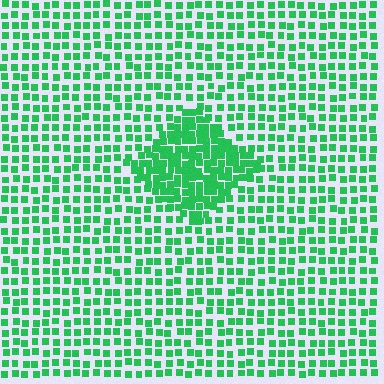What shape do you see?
I see a diamond.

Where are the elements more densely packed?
The elements are more densely packed inside the diamond boundary.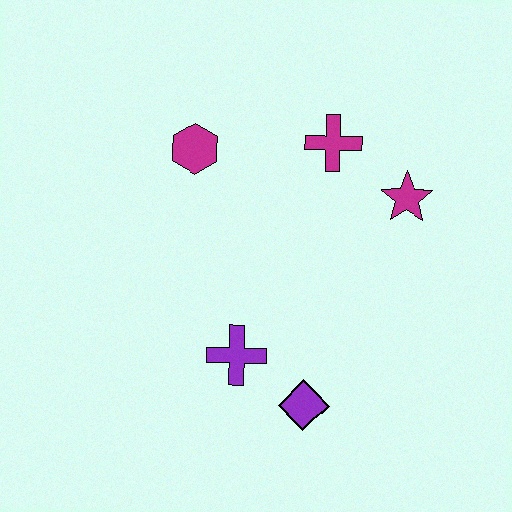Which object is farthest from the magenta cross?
The purple diamond is farthest from the magenta cross.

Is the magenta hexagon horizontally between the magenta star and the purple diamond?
No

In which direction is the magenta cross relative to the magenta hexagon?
The magenta cross is to the right of the magenta hexagon.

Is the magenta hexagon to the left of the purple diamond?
Yes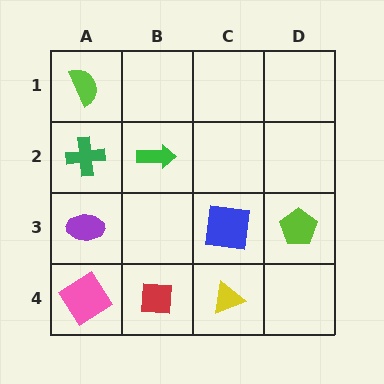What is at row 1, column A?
A lime semicircle.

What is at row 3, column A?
A purple ellipse.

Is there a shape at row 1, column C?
No, that cell is empty.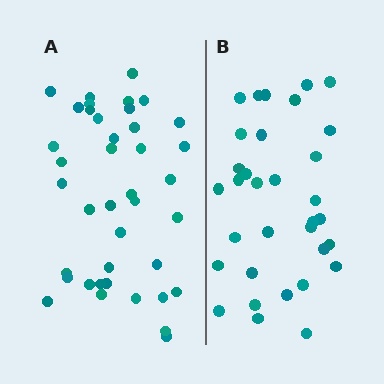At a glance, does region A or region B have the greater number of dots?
Region A (the left region) has more dots.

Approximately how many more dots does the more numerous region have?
Region A has roughly 8 or so more dots than region B.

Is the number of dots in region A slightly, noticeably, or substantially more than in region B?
Region A has only slightly more — the two regions are fairly close. The ratio is roughly 1.2 to 1.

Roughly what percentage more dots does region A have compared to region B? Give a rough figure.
About 20% more.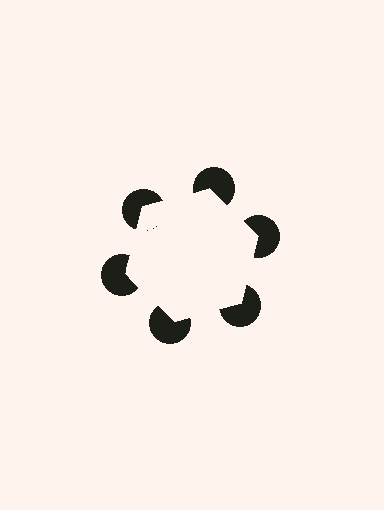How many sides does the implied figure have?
6 sides.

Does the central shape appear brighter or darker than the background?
It typically appears slightly brighter than the background, even though no actual brightness change is drawn.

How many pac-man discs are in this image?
There are 6 — one at each vertex of the illusory hexagon.